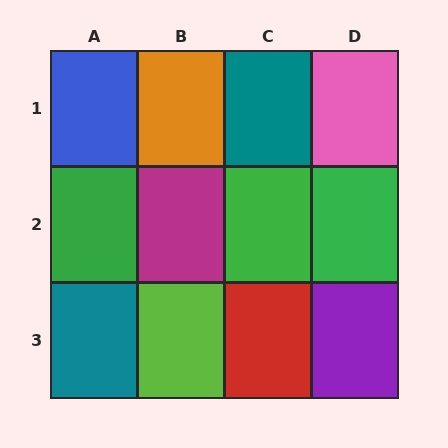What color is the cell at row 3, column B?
Lime.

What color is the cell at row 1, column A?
Blue.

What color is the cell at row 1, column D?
Pink.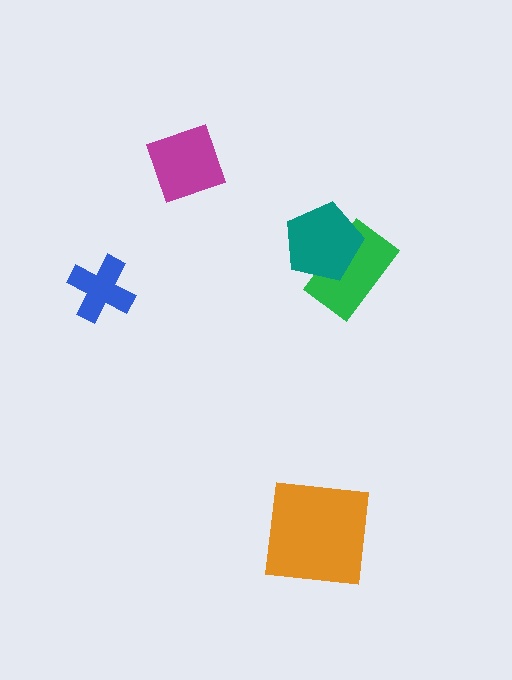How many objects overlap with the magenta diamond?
0 objects overlap with the magenta diamond.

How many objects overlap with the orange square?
0 objects overlap with the orange square.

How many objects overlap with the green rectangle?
1 object overlaps with the green rectangle.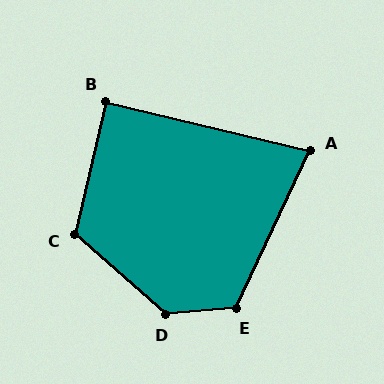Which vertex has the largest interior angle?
D, at approximately 134 degrees.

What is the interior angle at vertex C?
Approximately 118 degrees (obtuse).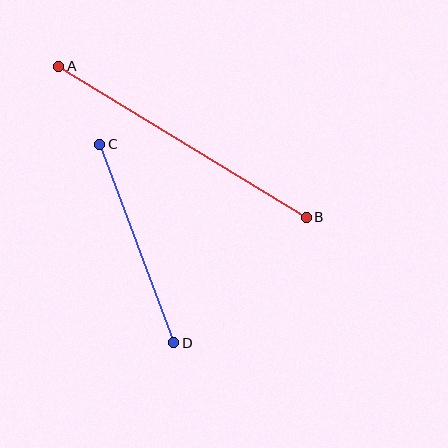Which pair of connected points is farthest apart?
Points A and B are farthest apart.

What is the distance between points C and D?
The distance is approximately 212 pixels.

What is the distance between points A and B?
The distance is approximately 290 pixels.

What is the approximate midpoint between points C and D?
The midpoint is at approximately (137, 243) pixels.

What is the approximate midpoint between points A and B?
The midpoint is at approximately (183, 142) pixels.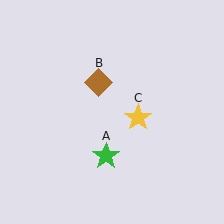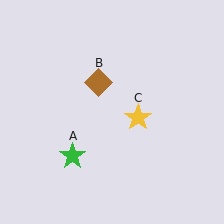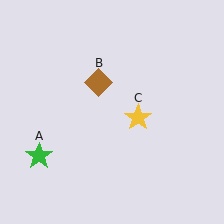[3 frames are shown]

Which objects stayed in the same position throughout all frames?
Brown diamond (object B) and yellow star (object C) remained stationary.